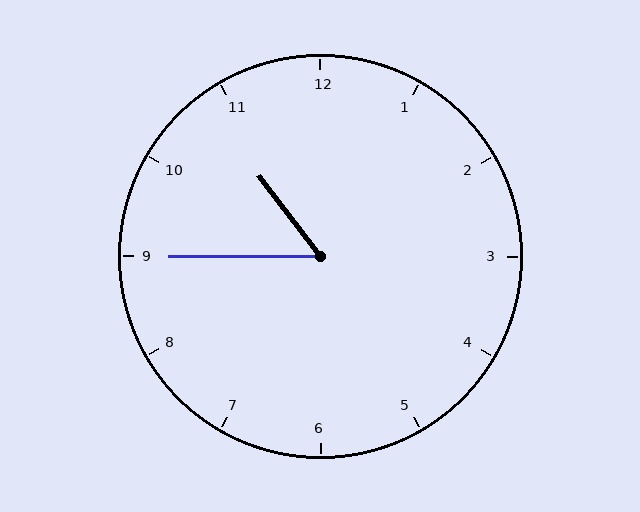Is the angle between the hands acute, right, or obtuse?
It is acute.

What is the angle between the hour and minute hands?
Approximately 52 degrees.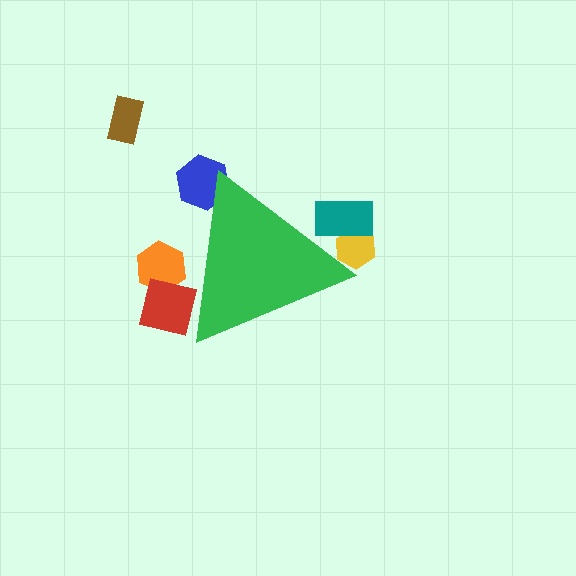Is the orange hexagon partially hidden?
Yes, the orange hexagon is partially hidden behind the green triangle.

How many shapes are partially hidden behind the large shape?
5 shapes are partially hidden.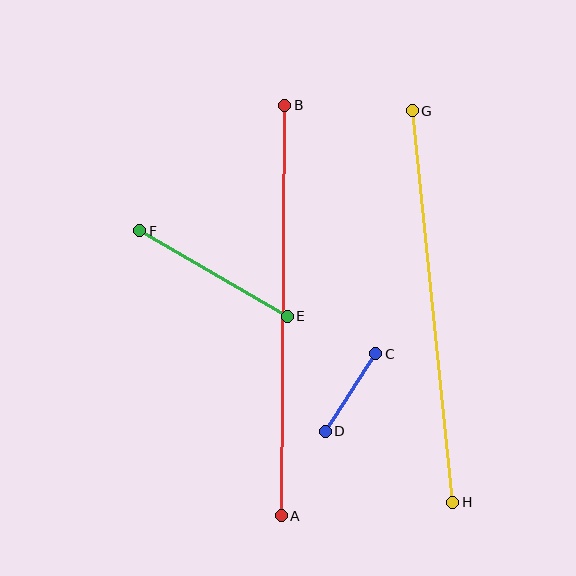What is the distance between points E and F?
The distance is approximately 170 pixels.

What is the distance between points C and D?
The distance is approximately 93 pixels.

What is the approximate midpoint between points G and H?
The midpoint is at approximately (433, 307) pixels.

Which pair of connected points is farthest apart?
Points A and B are farthest apart.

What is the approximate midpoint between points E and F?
The midpoint is at approximately (214, 273) pixels.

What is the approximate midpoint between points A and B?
The midpoint is at approximately (283, 310) pixels.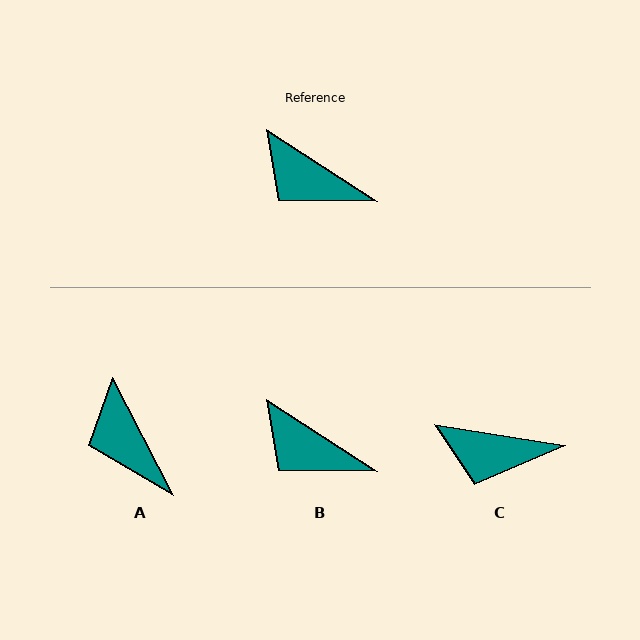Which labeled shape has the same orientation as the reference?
B.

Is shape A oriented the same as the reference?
No, it is off by about 30 degrees.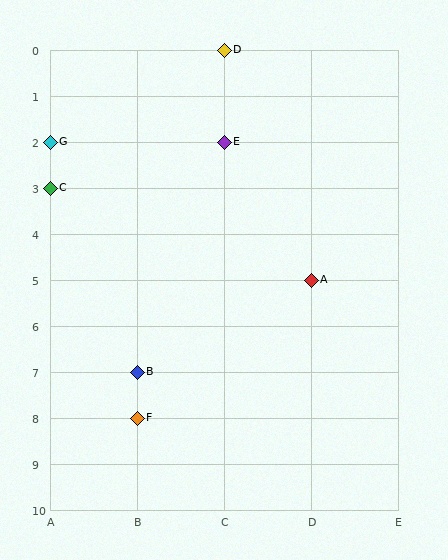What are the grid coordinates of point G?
Point G is at grid coordinates (A, 2).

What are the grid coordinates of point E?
Point E is at grid coordinates (C, 2).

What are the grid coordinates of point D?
Point D is at grid coordinates (C, 0).